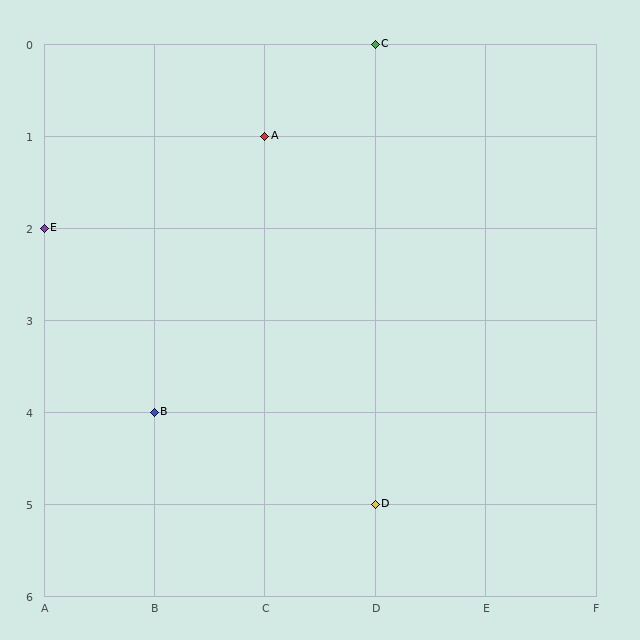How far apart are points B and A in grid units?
Points B and A are 1 column and 3 rows apart (about 3.2 grid units diagonally).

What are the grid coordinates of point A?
Point A is at grid coordinates (C, 1).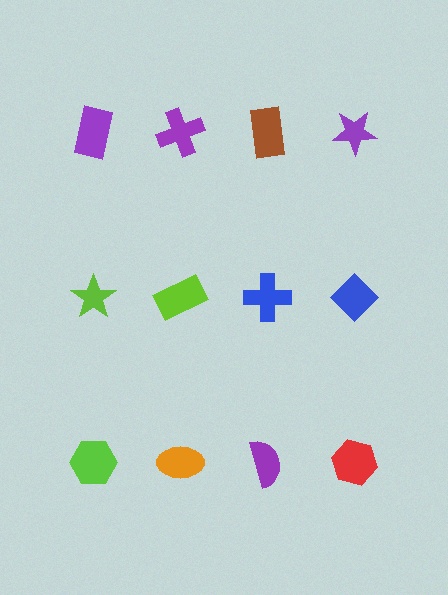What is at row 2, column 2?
A lime rectangle.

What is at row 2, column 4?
A blue diamond.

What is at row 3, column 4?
A red hexagon.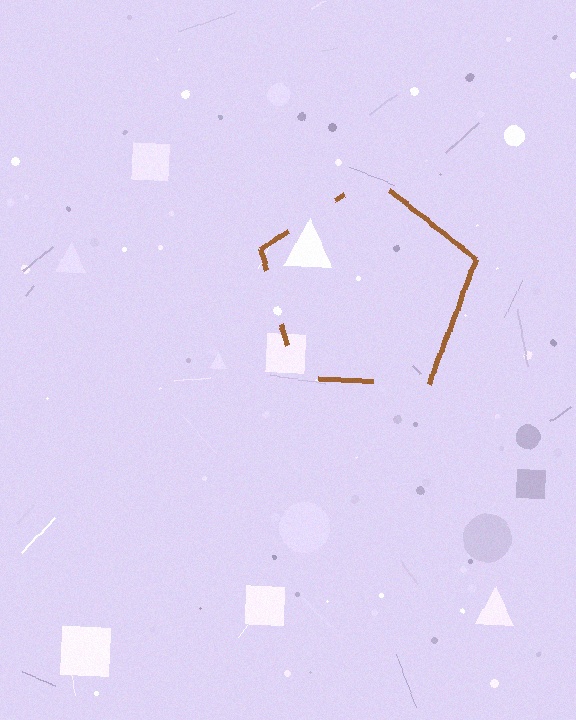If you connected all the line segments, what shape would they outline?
They would outline a pentagon.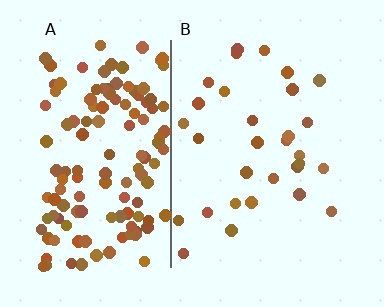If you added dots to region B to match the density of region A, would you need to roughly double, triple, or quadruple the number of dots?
Approximately quadruple.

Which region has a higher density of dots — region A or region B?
A (the left).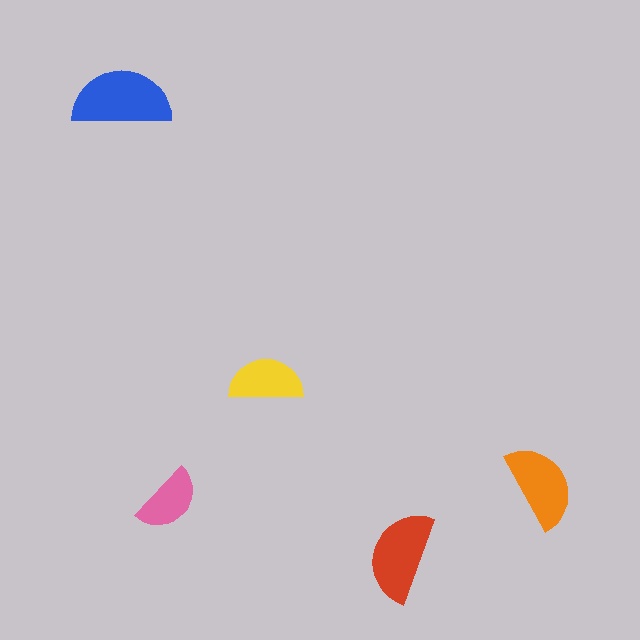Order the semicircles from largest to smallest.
the blue one, the red one, the orange one, the yellow one, the pink one.